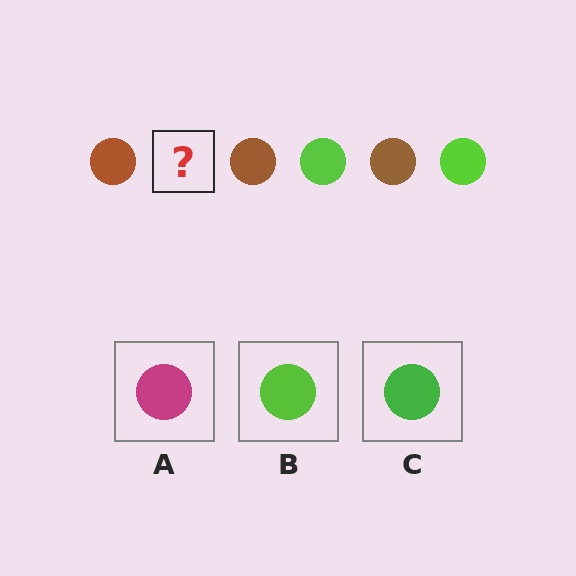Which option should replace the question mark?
Option B.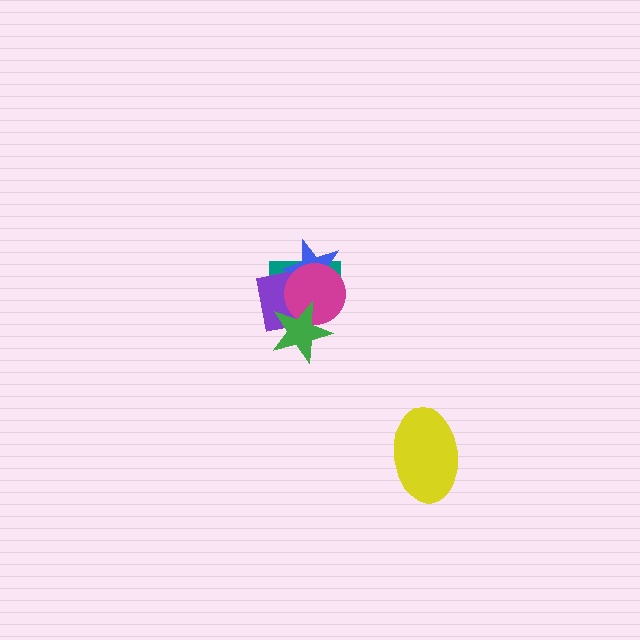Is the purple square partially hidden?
Yes, it is partially covered by another shape.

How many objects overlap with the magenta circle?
4 objects overlap with the magenta circle.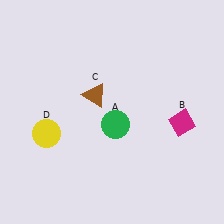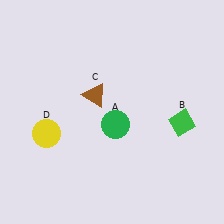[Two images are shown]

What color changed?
The diamond (B) changed from magenta in Image 1 to green in Image 2.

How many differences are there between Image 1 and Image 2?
There is 1 difference between the two images.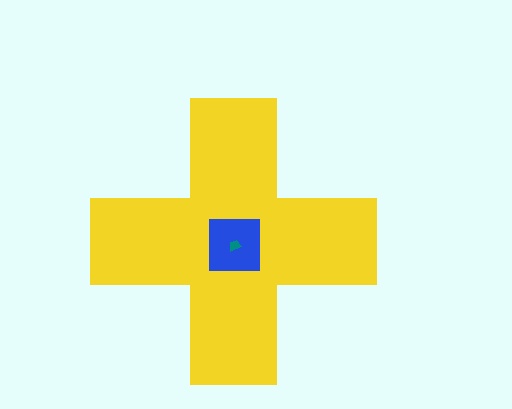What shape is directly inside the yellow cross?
The blue square.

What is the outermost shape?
The yellow cross.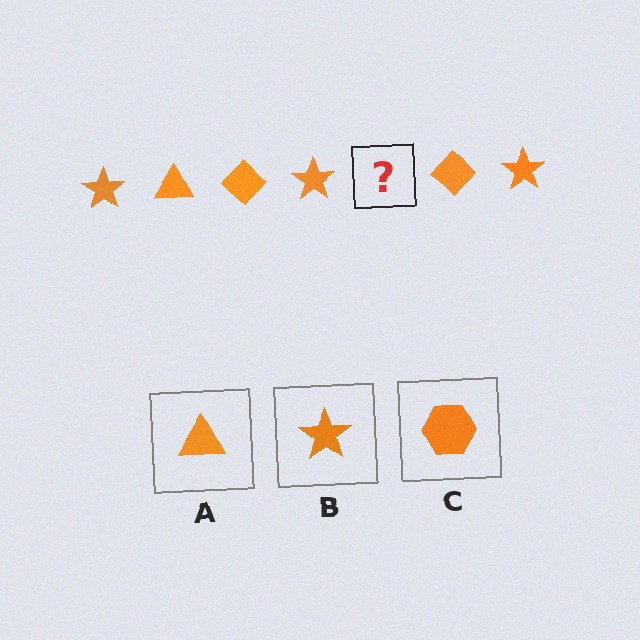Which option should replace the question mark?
Option A.